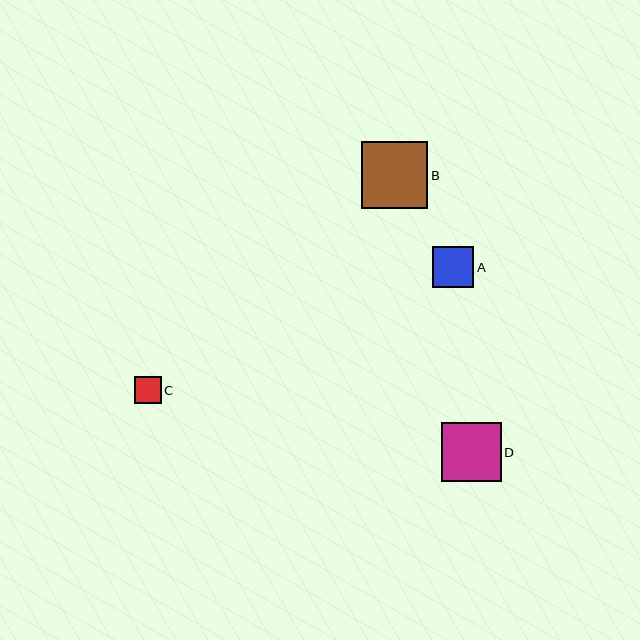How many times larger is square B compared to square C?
Square B is approximately 2.5 times the size of square C.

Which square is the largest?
Square B is the largest with a size of approximately 67 pixels.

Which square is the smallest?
Square C is the smallest with a size of approximately 27 pixels.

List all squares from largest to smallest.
From largest to smallest: B, D, A, C.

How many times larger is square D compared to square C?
Square D is approximately 2.2 times the size of square C.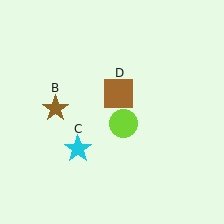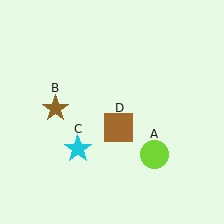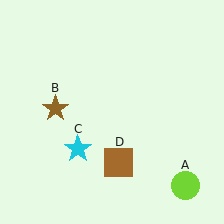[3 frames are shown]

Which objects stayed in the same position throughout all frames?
Brown star (object B) and cyan star (object C) remained stationary.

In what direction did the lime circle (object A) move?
The lime circle (object A) moved down and to the right.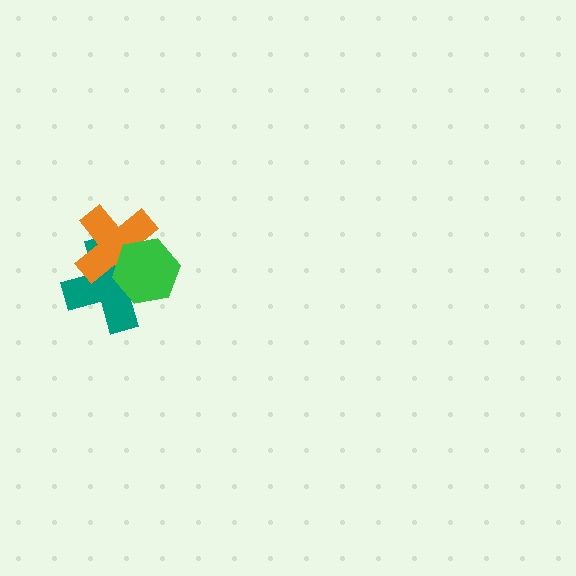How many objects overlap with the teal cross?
2 objects overlap with the teal cross.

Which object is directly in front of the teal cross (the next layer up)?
The orange cross is directly in front of the teal cross.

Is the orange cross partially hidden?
Yes, it is partially covered by another shape.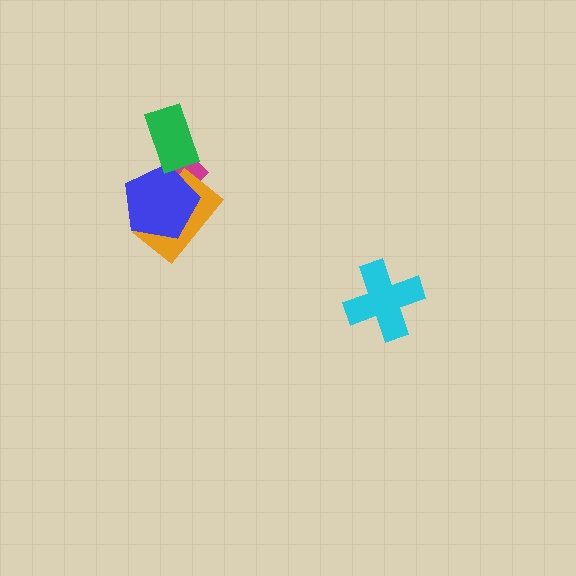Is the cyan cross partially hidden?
No, no other shape covers it.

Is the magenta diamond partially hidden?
Yes, it is partially covered by another shape.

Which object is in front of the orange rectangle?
The blue pentagon is in front of the orange rectangle.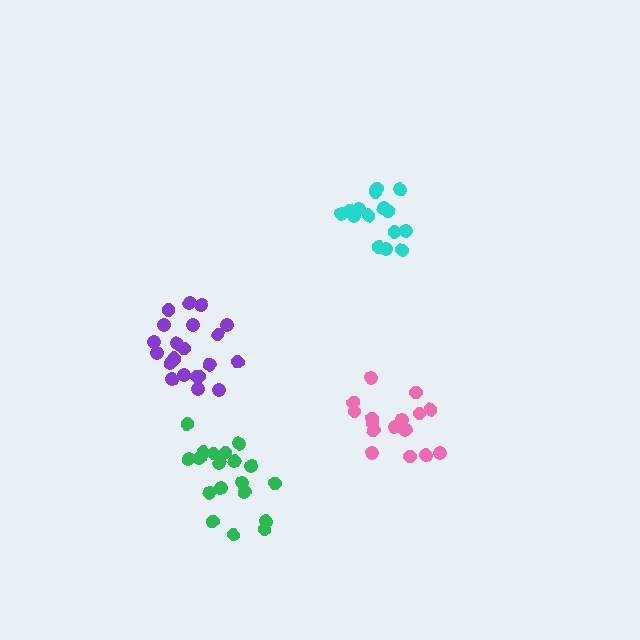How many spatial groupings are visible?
There are 4 spatial groupings.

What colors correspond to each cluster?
The clusters are colored: purple, cyan, green, pink.